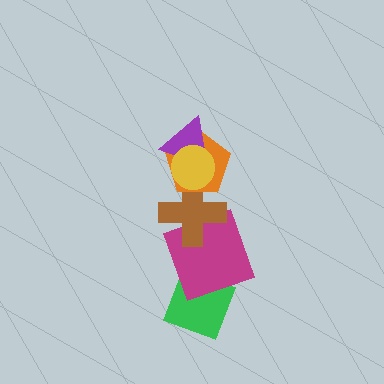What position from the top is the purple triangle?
The purple triangle is 2nd from the top.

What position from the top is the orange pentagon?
The orange pentagon is 3rd from the top.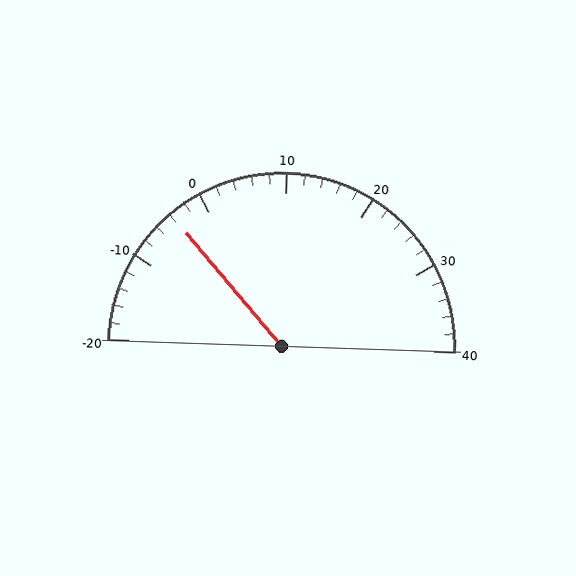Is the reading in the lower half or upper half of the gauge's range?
The reading is in the lower half of the range (-20 to 40).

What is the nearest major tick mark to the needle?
The nearest major tick mark is 0.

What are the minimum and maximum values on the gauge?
The gauge ranges from -20 to 40.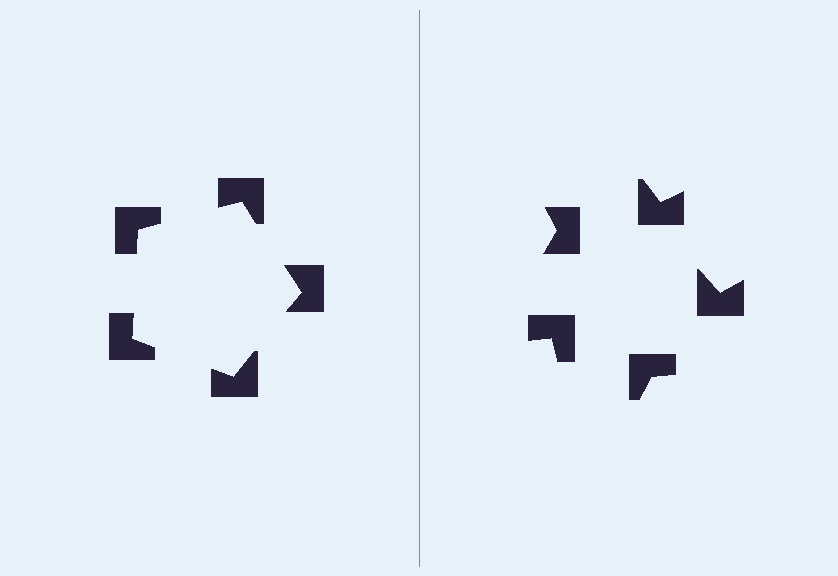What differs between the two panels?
The notched squares are positioned identically on both sides; only the wedge orientations differ. On the left they align to a pentagon; on the right they are misaligned.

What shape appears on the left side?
An illusory pentagon.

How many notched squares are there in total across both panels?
10 — 5 on each side.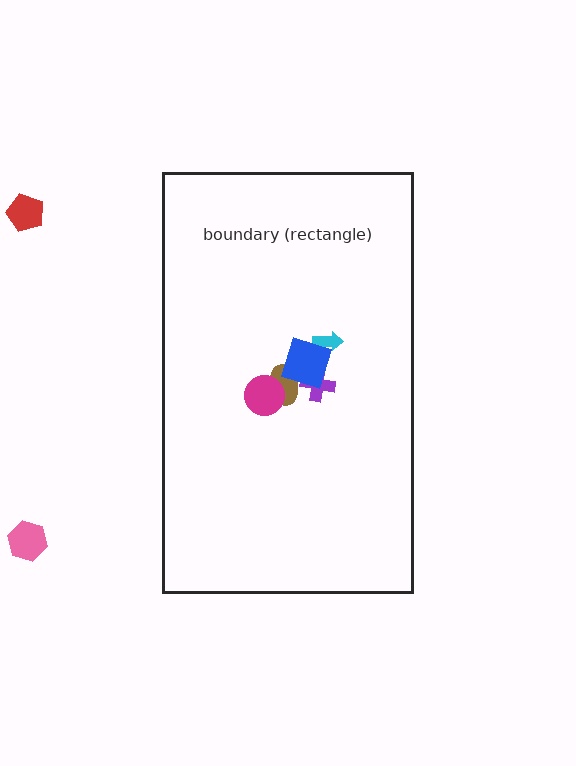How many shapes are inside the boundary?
5 inside, 2 outside.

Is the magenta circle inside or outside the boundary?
Inside.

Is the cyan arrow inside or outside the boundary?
Inside.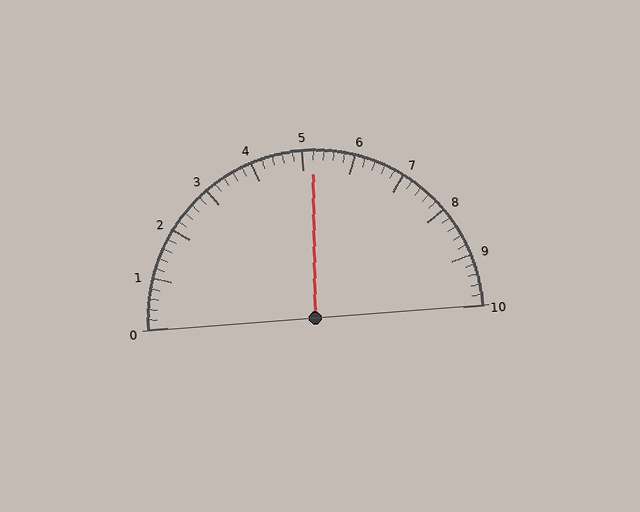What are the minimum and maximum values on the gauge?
The gauge ranges from 0 to 10.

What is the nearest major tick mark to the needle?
The nearest major tick mark is 5.